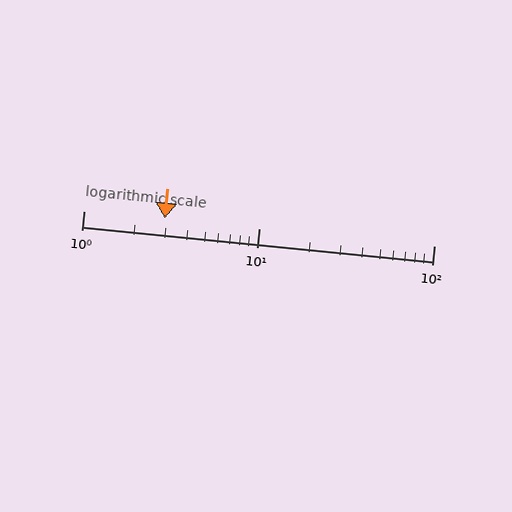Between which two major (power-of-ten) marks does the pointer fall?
The pointer is between 1 and 10.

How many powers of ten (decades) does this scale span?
The scale spans 2 decades, from 1 to 100.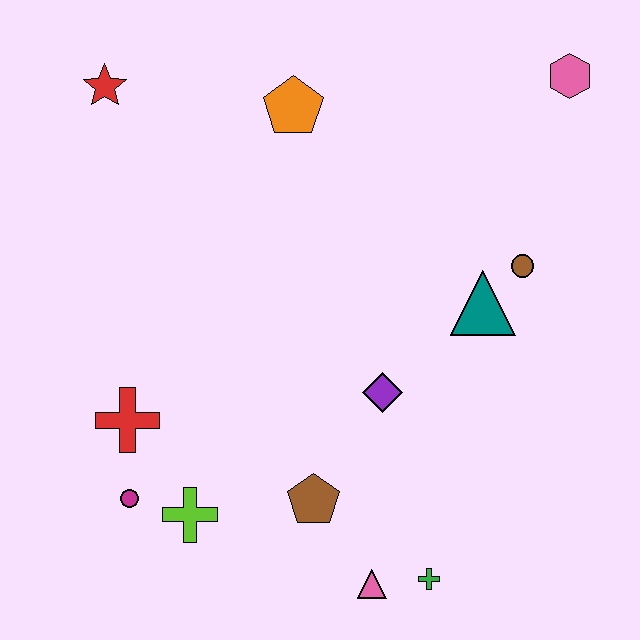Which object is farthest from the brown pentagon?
The pink hexagon is farthest from the brown pentagon.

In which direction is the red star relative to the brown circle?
The red star is to the left of the brown circle.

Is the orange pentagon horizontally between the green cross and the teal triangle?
No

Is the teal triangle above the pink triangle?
Yes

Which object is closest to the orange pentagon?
The red star is closest to the orange pentagon.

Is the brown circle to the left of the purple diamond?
No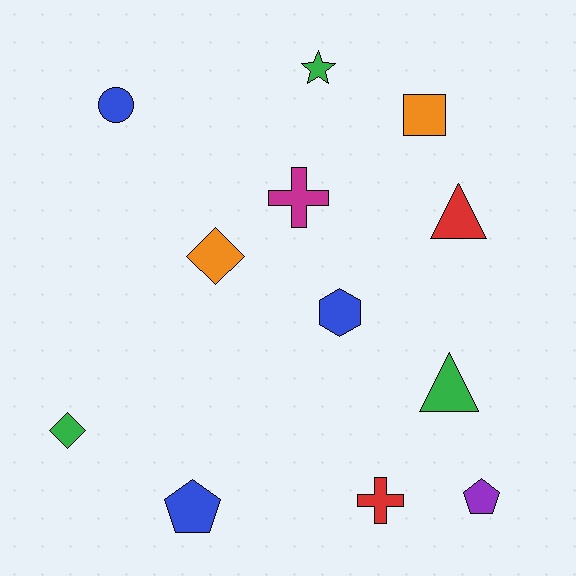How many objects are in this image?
There are 12 objects.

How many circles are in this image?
There is 1 circle.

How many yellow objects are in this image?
There are no yellow objects.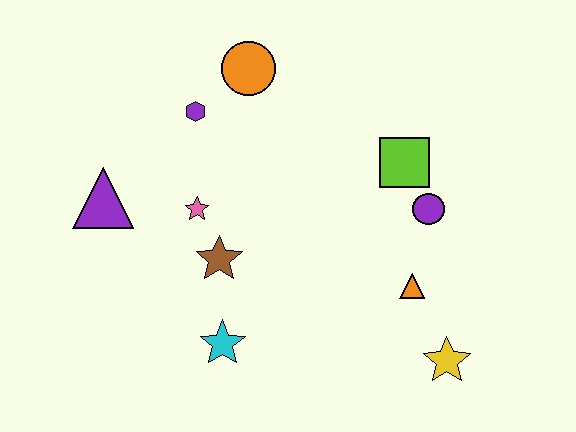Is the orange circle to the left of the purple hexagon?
No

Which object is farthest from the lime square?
The purple triangle is farthest from the lime square.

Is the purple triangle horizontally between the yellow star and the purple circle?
No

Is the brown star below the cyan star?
No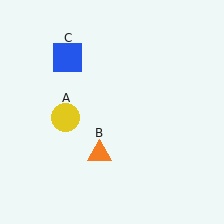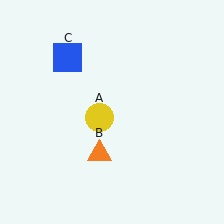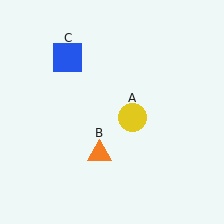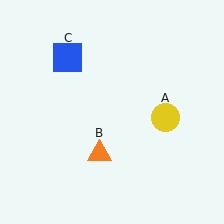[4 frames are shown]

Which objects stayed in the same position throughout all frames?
Orange triangle (object B) and blue square (object C) remained stationary.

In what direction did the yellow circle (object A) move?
The yellow circle (object A) moved right.